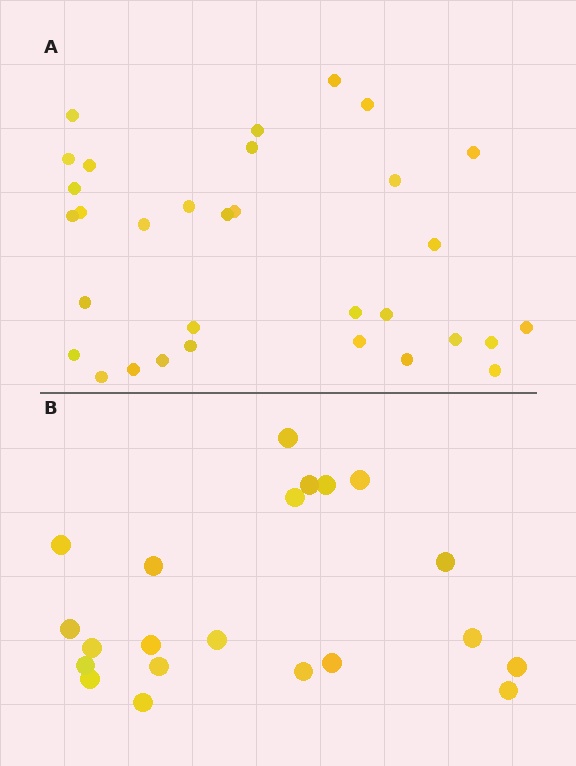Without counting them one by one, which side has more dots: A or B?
Region A (the top region) has more dots.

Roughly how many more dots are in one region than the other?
Region A has roughly 12 or so more dots than region B.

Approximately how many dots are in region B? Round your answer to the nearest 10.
About 20 dots. (The exact count is 21, which rounds to 20.)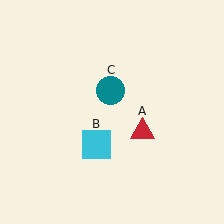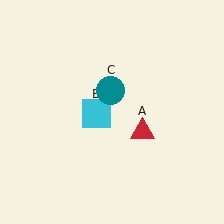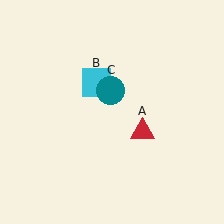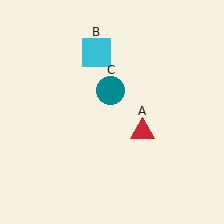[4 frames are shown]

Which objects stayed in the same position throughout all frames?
Red triangle (object A) and teal circle (object C) remained stationary.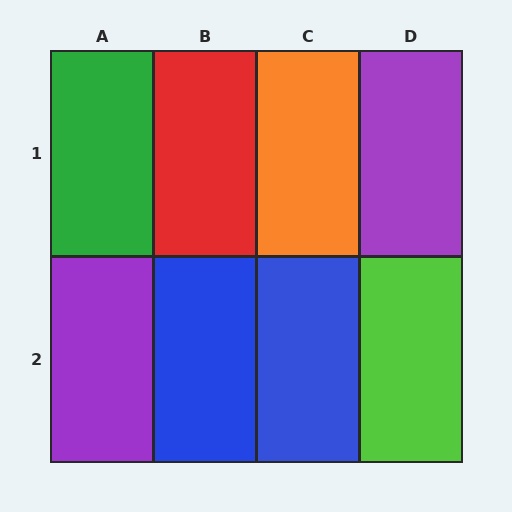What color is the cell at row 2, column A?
Purple.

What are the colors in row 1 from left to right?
Green, red, orange, purple.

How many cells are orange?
1 cell is orange.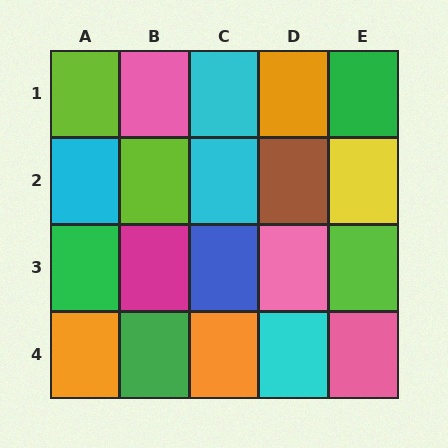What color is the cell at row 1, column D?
Orange.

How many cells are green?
3 cells are green.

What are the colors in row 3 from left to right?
Green, magenta, blue, pink, lime.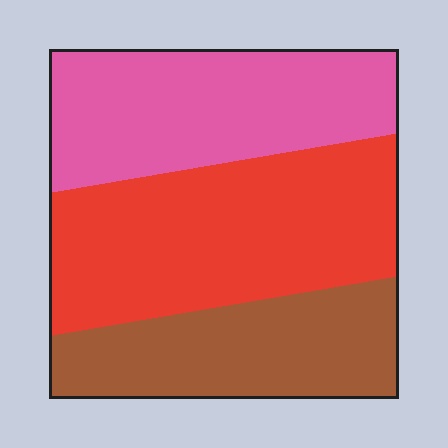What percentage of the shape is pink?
Pink takes up about one third (1/3) of the shape.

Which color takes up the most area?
Red, at roughly 40%.